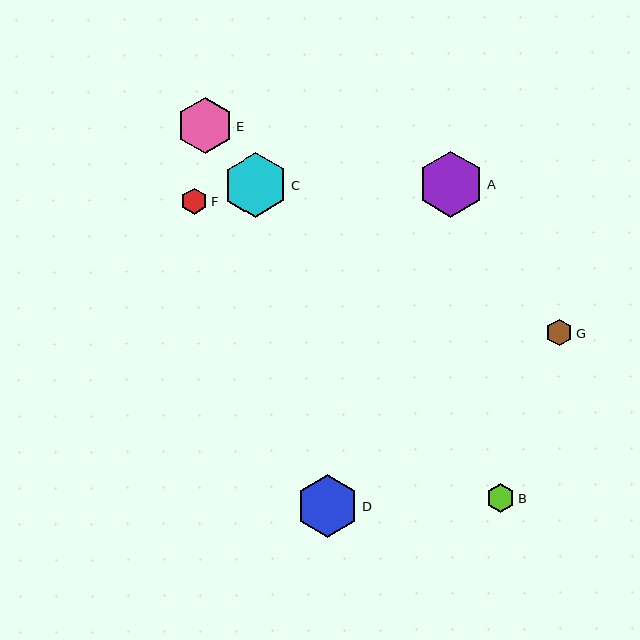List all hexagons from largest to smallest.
From largest to smallest: A, C, D, E, B, G, F.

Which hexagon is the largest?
Hexagon A is the largest with a size of approximately 66 pixels.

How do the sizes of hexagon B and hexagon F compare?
Hexagon B and hexagon F are approximately the same size.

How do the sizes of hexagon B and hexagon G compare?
Hexagon B and hexagon G are approximately the same size.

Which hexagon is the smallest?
Hexagon F is the smallest with a size of approximately 26 pixels.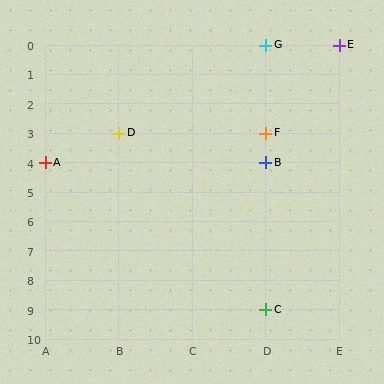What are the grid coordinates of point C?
Point C is at grid coordinates (D, 9).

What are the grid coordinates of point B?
Point B is at grid coordinates (D, 4).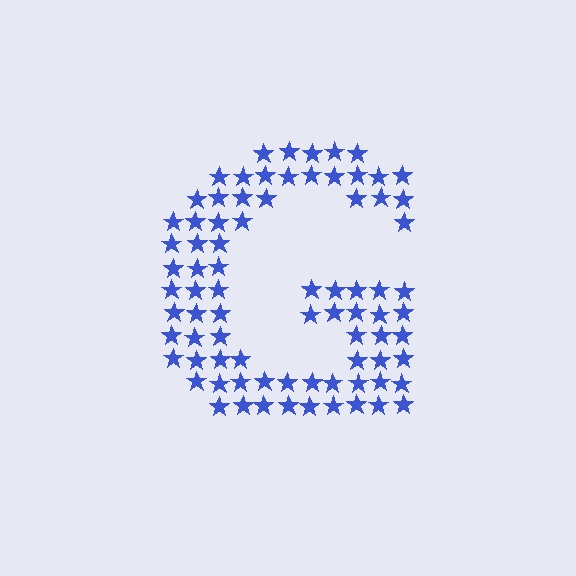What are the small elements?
The small elements are stars.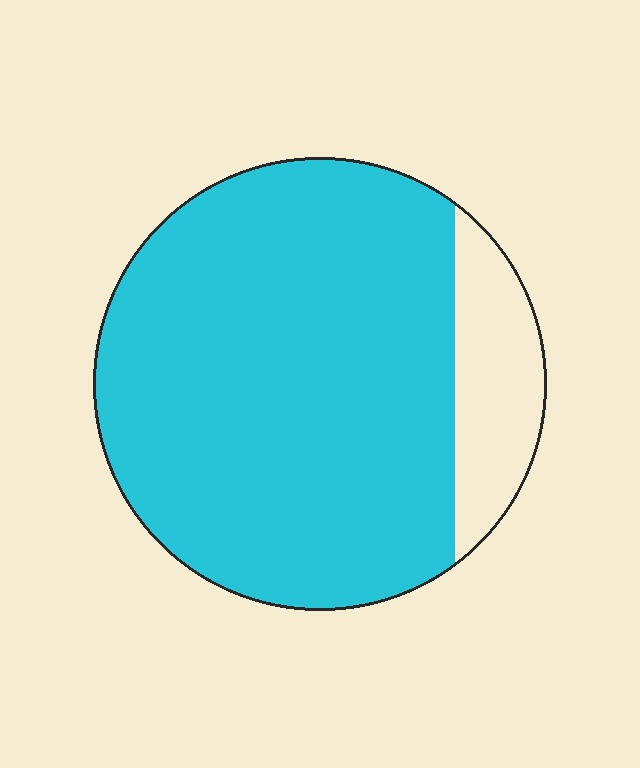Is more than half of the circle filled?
Yes.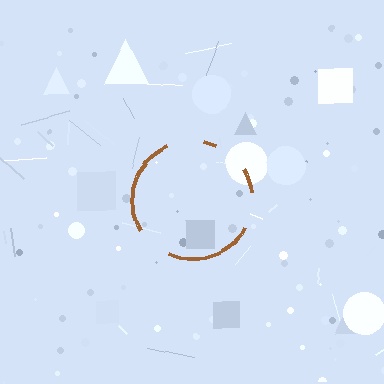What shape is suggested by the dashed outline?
The dashed outline suggests a circle.